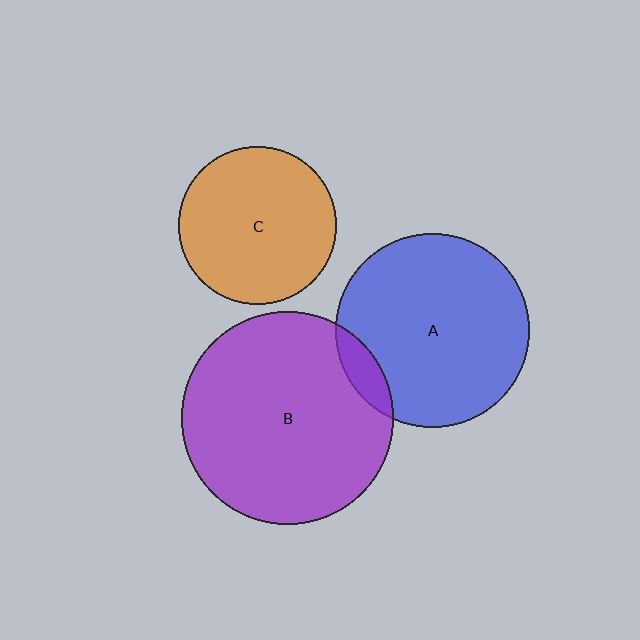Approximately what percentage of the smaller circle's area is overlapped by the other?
Approximately 10%.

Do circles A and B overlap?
Yes.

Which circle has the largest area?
Circle B (purple).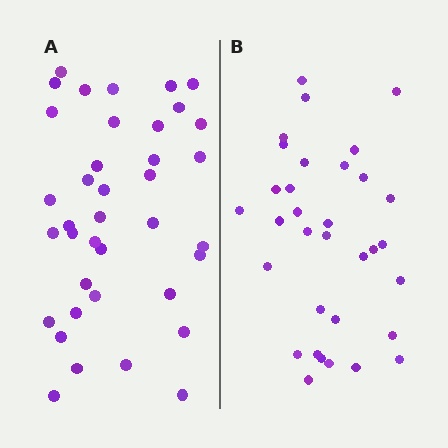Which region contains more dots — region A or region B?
Region A (the left region) has more dots.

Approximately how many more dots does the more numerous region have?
Region A has about 5 more dots than region B.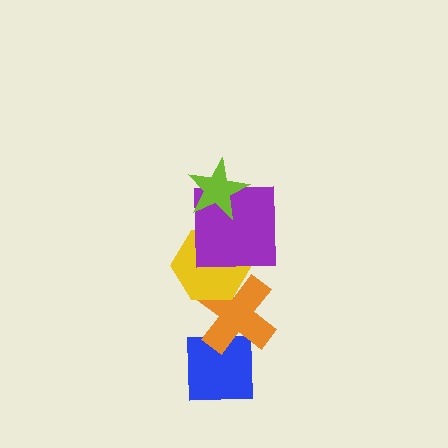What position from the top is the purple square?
The purple square is 2nd from the top.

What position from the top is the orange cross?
The orange cross is 4th from the top.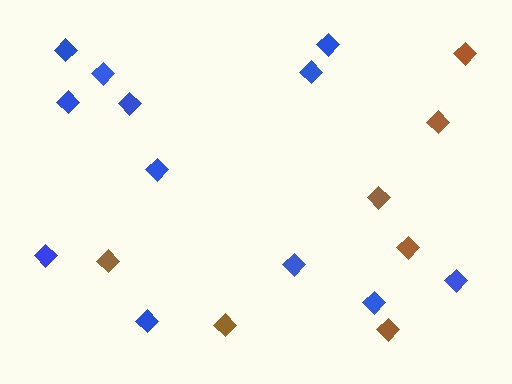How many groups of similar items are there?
There are 2 groups: one group of blue diamonds (12) and one group of brown diamonds (7).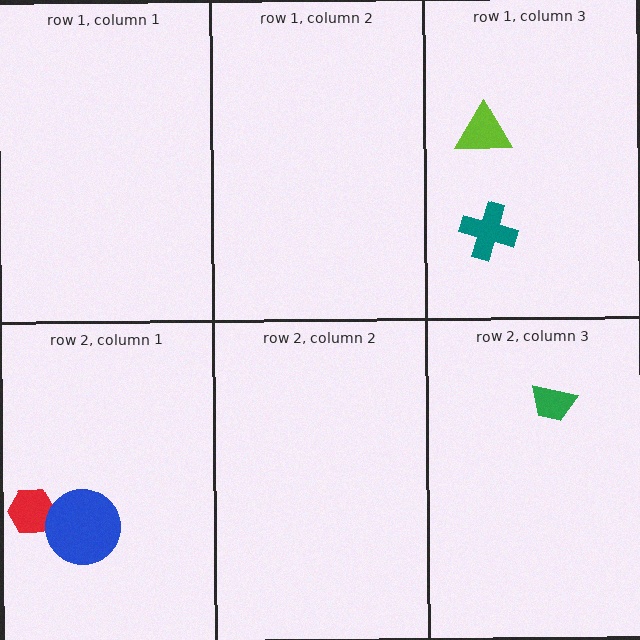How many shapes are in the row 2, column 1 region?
2.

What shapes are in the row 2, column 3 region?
The green trapezoid.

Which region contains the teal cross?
The row 1, column 3 region.